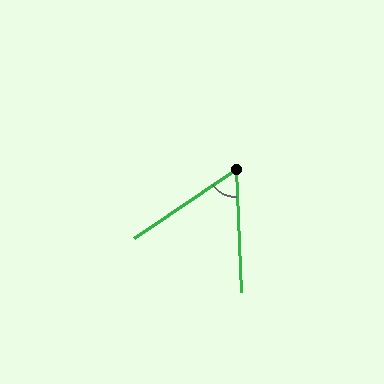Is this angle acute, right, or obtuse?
It is acute.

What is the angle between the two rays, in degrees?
Approximately 58 degrees.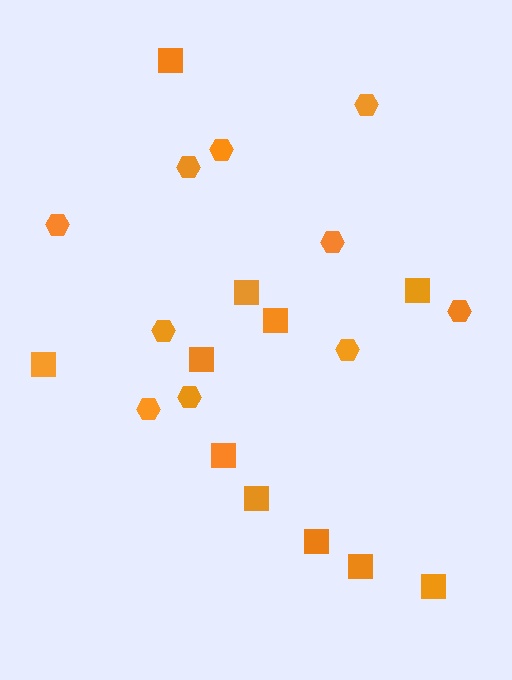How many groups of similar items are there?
There are 2 groups: one group of hexagons (10) and one group of squares (11).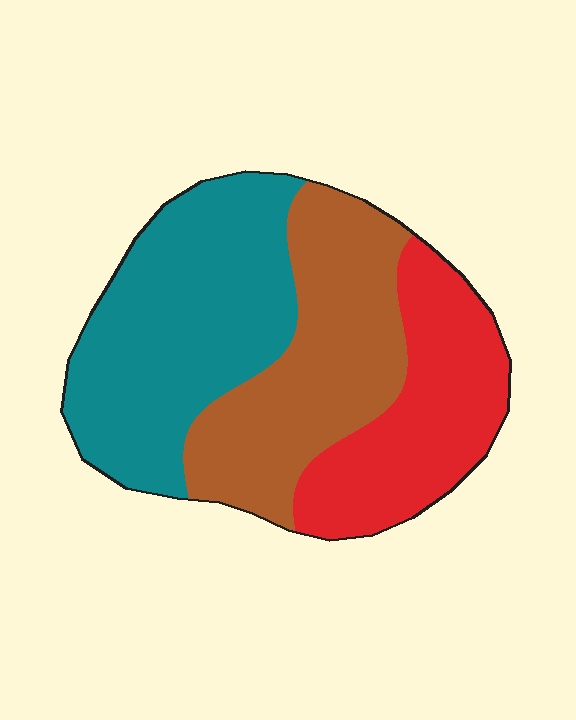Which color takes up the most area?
Teal, at roughly 40%.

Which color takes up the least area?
Red, at roughly 25%.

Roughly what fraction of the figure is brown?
Brown takes up between a sixth and a third of the figure.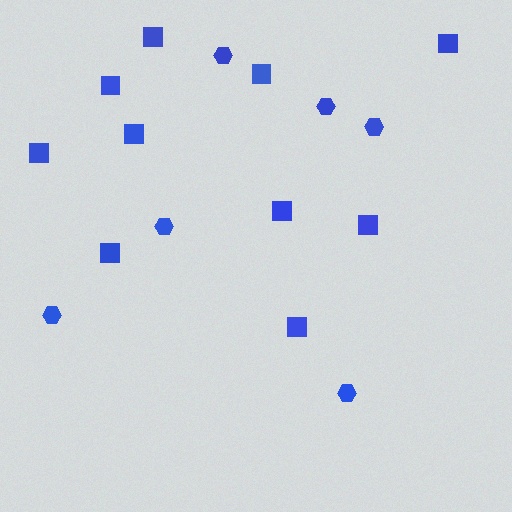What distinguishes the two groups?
There are 2 groups: one group of squares (10) and one group of hexagons (6).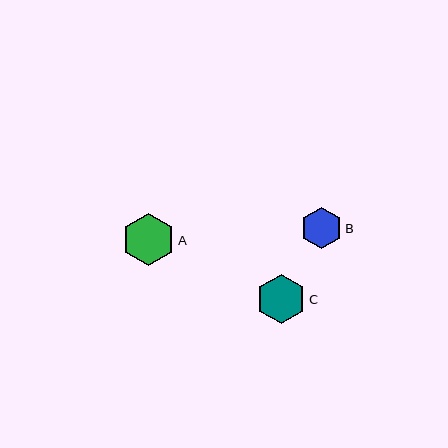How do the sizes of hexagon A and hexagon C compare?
Hexagon A and hexagon C are approximately the same size.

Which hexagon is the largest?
Hexagon A is the largest with a size of approximately 52 pixels.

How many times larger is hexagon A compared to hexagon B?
Hexagon A is approximately 1.3 times the size of hexagon B.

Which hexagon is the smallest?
Hexagon B is the smallest with a size of approximately 41 pixels.